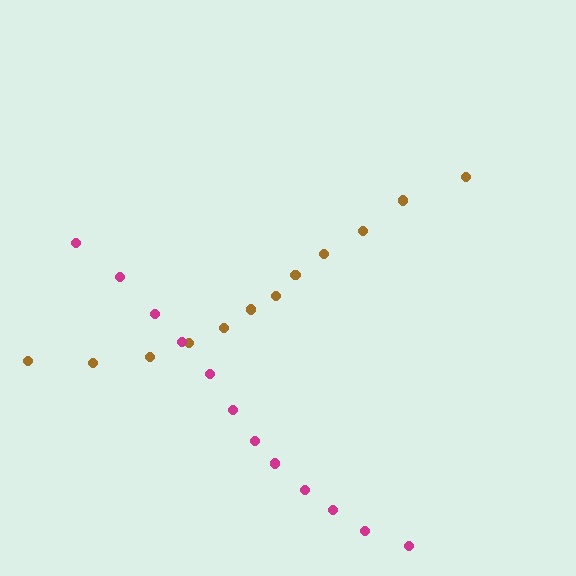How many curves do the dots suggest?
There are 2 distinct paths.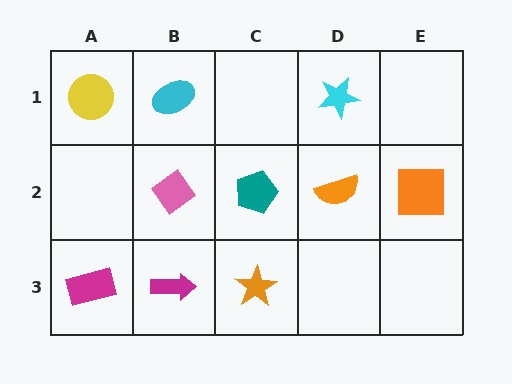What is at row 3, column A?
A magenta rectangle.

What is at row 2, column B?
A pink diamond.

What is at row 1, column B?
A cyan ellipse.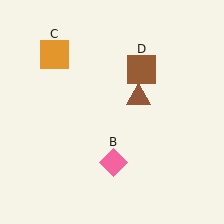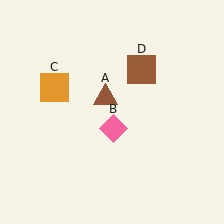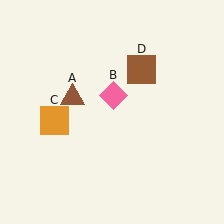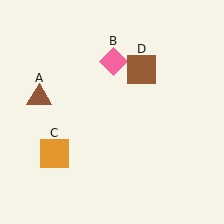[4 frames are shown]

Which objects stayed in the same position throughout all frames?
Brown square (object D) remained stationary.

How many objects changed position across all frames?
3 objects changed position: brown triangle (object A), pink diamond (object B), orange square (object C).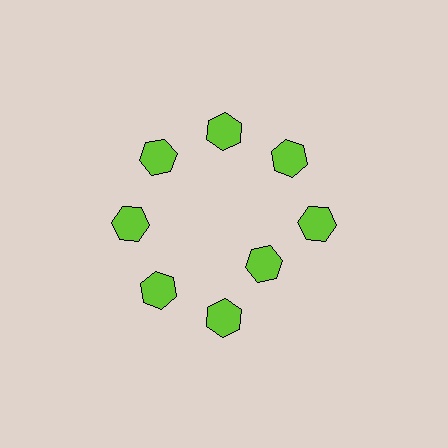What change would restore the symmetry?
The symmetry would be restored by moving it outward, back onto the ring so that all 8 hexagons sit at equal angles and equal distance from the center.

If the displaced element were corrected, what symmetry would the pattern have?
It would have 8-fold rotational symmetry — the pattern would map onto itself every 45 degrees.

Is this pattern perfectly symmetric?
No. The 8 lime hexagons are arranged in a ring, but one element near the 4 o'clock position is pulled inward toward the center, breaking the 8-fold rotational symmetry.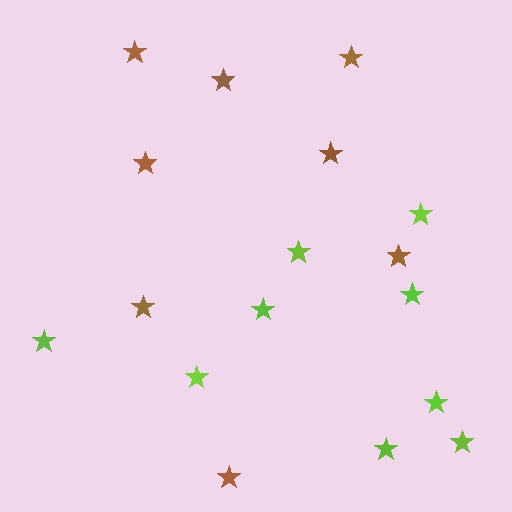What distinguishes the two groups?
There are 2 groups: one group of brown stars (8) and one group of lime stars (9).